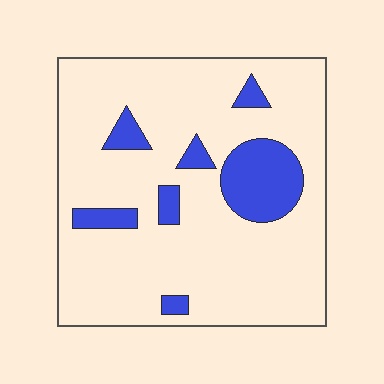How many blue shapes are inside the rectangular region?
7.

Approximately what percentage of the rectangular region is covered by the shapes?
Approximately 15%.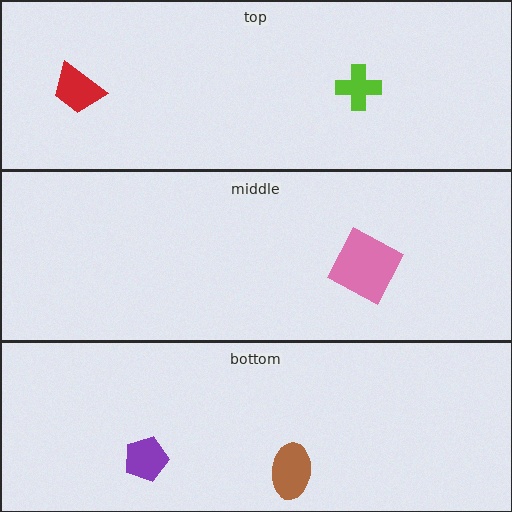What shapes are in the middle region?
The pink square.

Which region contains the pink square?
The middle region.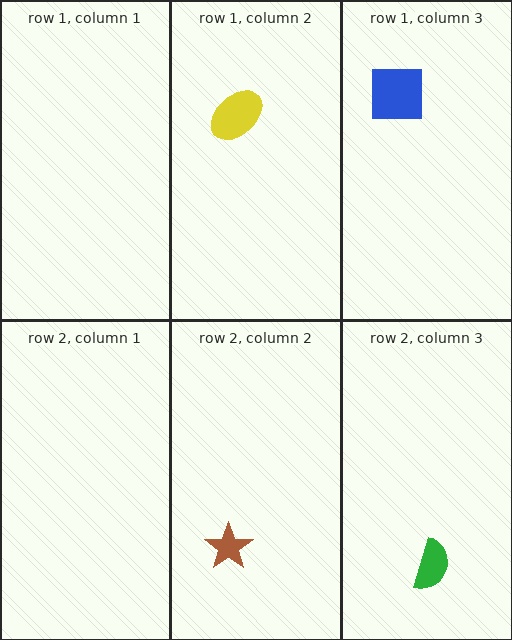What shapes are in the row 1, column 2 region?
The yellow ellipse.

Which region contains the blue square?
The row 1, column 3 region.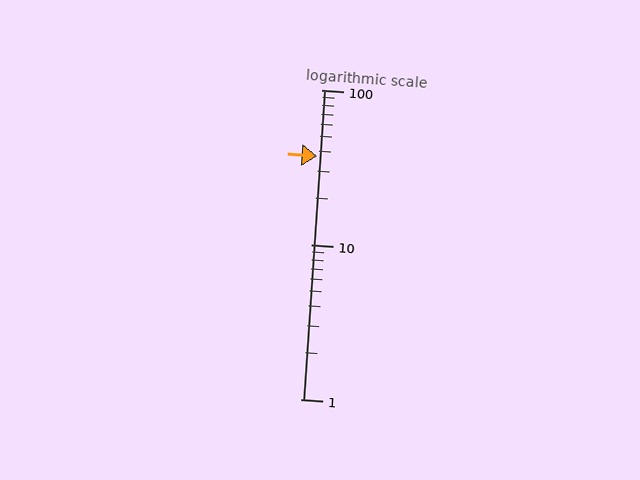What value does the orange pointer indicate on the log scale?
The pointer indicates approximately 37.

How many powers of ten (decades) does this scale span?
The scale spans 2 decades, from 1 to 100.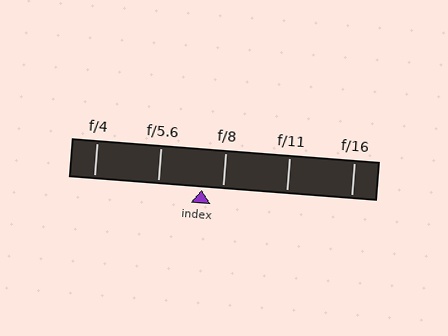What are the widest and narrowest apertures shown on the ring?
The widest aperture shown is f/4 and the narrowest is f/16.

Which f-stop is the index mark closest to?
The index mark is closest to f/8.